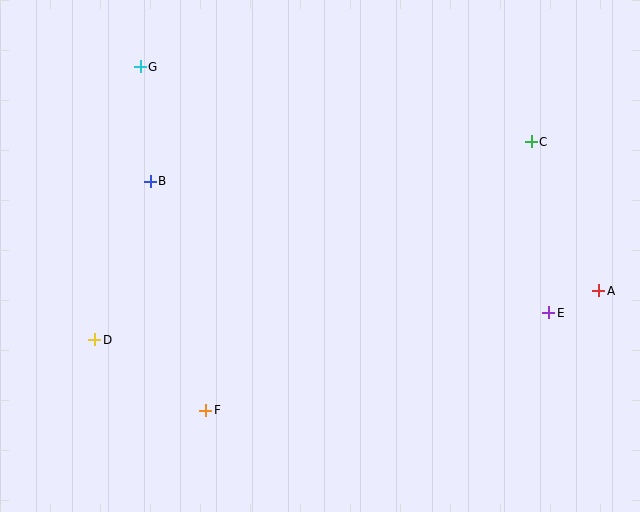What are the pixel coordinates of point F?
Point F is at (206, 410).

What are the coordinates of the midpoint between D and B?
The midpoint between D and B is at (122, 260).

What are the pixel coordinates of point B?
Point B is at (150, 181).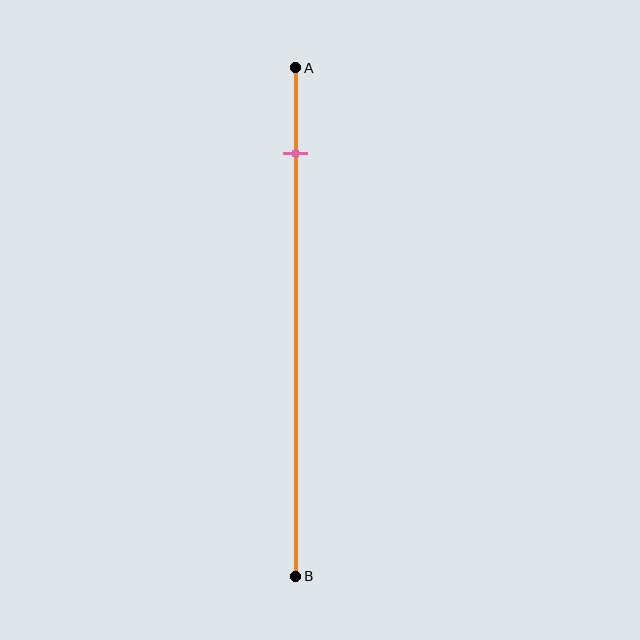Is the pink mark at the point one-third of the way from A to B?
No, the mark is at about 15% from A, not at the 33% one-third point.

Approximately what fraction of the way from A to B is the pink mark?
The pink mark is approximately 15% of the way from A to B.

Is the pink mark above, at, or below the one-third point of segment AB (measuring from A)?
The pink mark is above the one-third point of segment AB.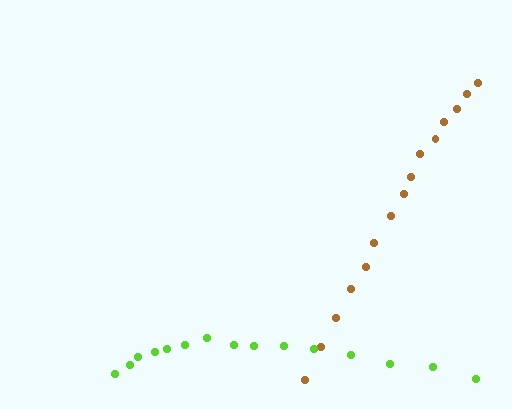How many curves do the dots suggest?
There are 2 distinct paths.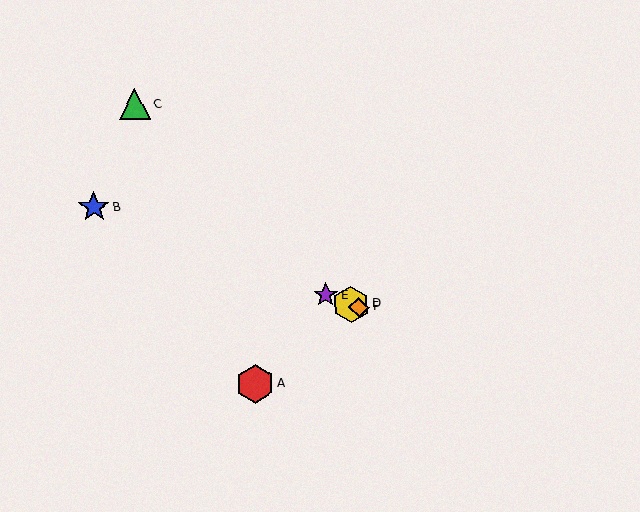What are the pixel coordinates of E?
Object E is at (326, 295).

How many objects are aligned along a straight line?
4 objects (B, D, E, F) are aligned along a straight line.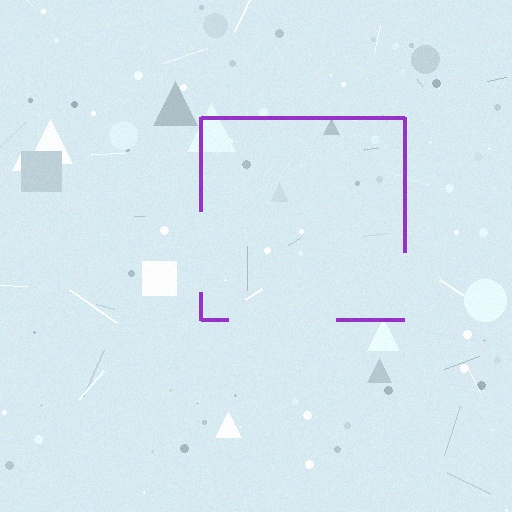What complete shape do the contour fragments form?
The contour fragments form a square.